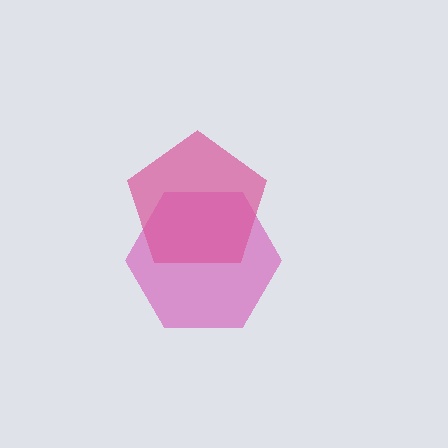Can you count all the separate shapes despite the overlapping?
Yes, there are 2 separate shapes.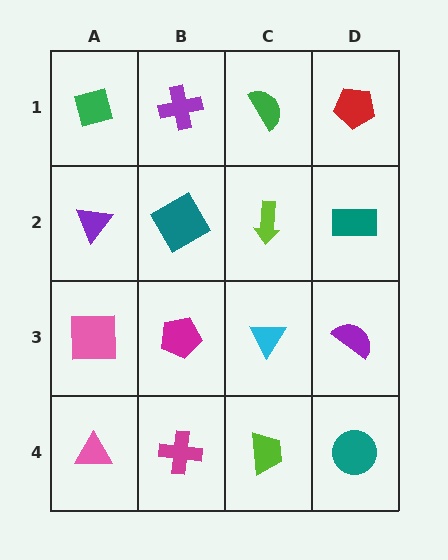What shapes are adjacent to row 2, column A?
A green diamond (row 1, column A), a pink square (row 3, column A), a teal square (row 2, column B).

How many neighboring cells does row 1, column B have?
3.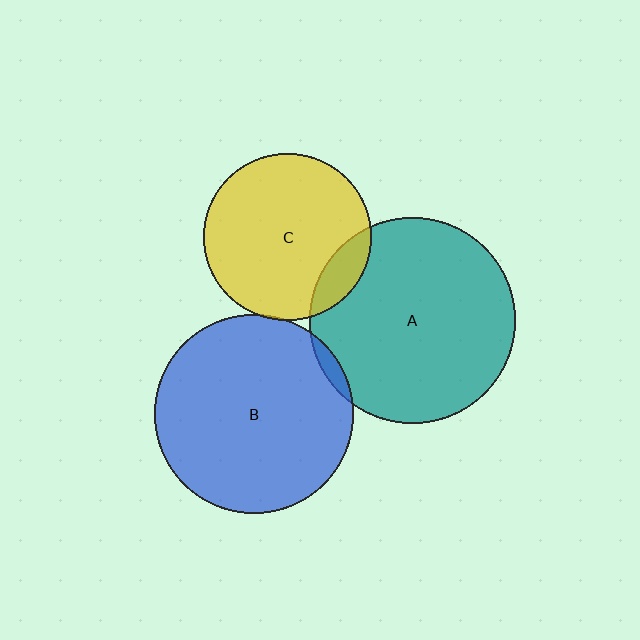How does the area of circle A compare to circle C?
Approximately 1.5 times.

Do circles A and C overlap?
Yes.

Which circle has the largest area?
Circle A (teal).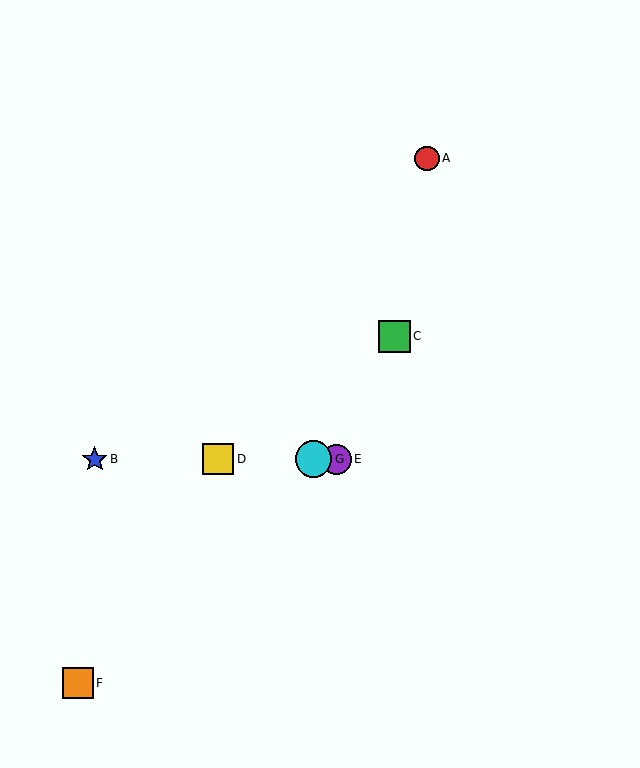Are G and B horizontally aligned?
Yes, both are at y≈459.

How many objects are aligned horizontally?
4 objects (B, D, E, G) are aligned horizontally.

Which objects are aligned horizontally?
Objects B, D, E, G are aligned horizontally.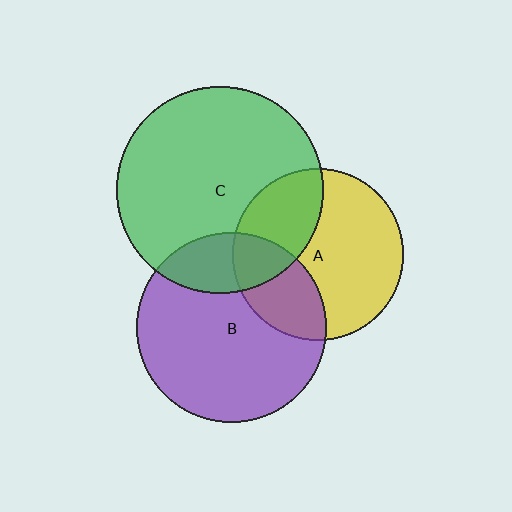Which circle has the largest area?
Circle C (green).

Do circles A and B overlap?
Yes.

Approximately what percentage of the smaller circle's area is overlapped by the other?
Approximately 30%.